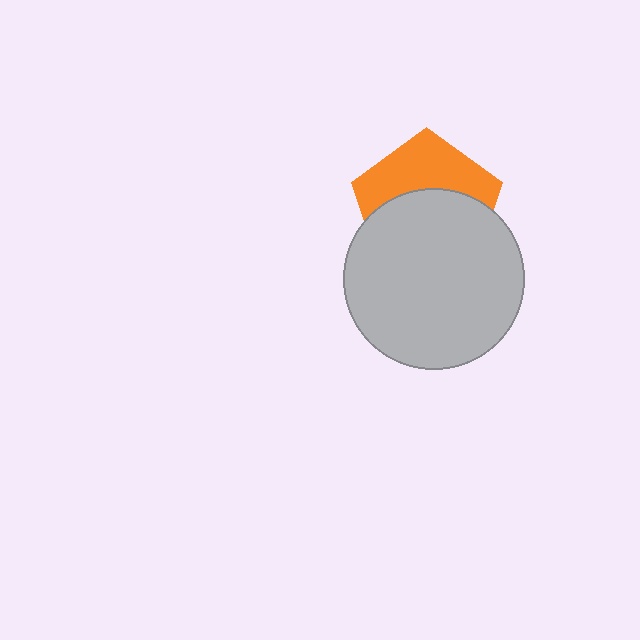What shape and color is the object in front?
The object in front is a light gray circle.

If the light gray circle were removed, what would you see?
You would see the complete orange pentagon.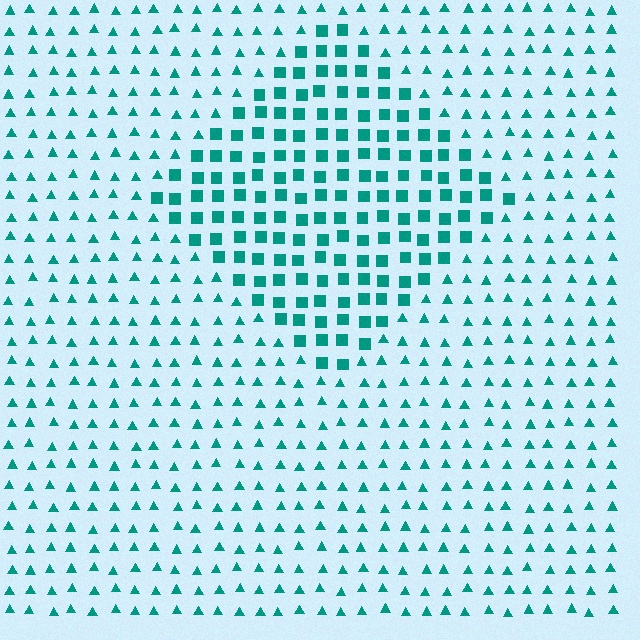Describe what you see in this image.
The image is filled with small teal elements arranged in a uniform grid. A diamond-shaped region contains squares, while the surrounding area contains triangles. The boundary is defined purely by the change in element shape.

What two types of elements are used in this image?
The image uses squares inside the diamond region and triangles outside it.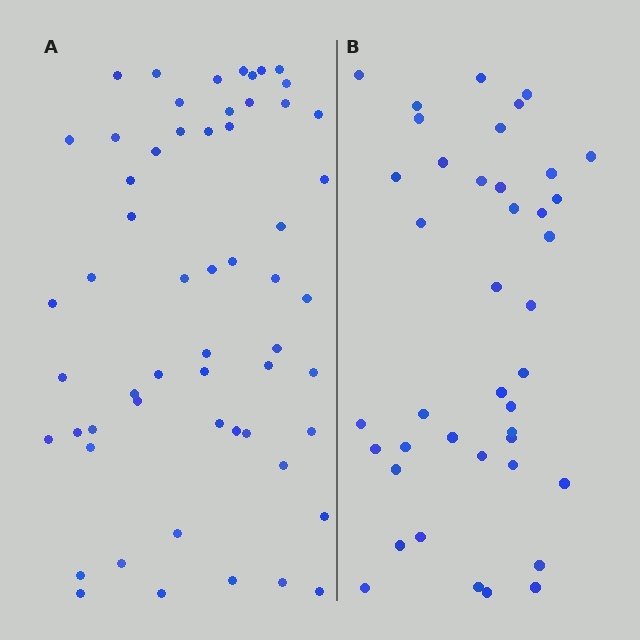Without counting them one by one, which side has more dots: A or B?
Region A (the left region) has more dots.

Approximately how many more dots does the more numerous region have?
Region A has approximately 15 more dots than region B.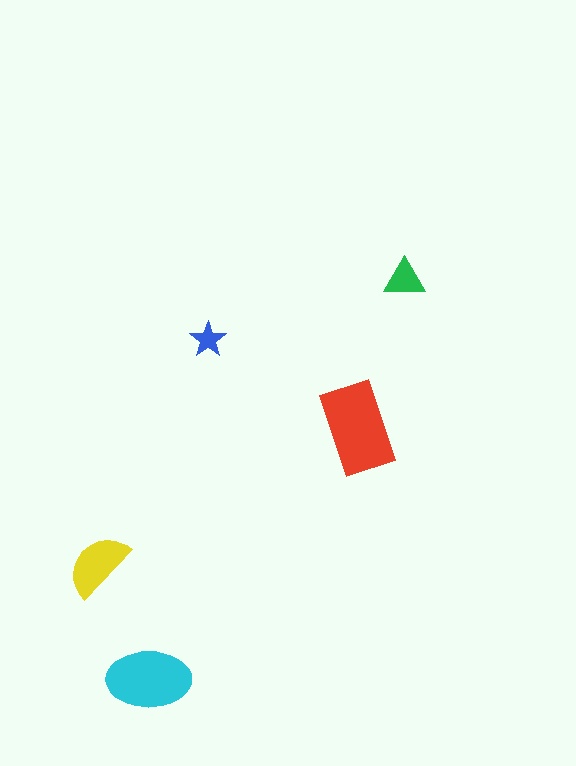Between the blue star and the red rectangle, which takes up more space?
The red rectangle.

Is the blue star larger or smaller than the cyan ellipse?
Smaller.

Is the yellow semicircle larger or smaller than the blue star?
Larger.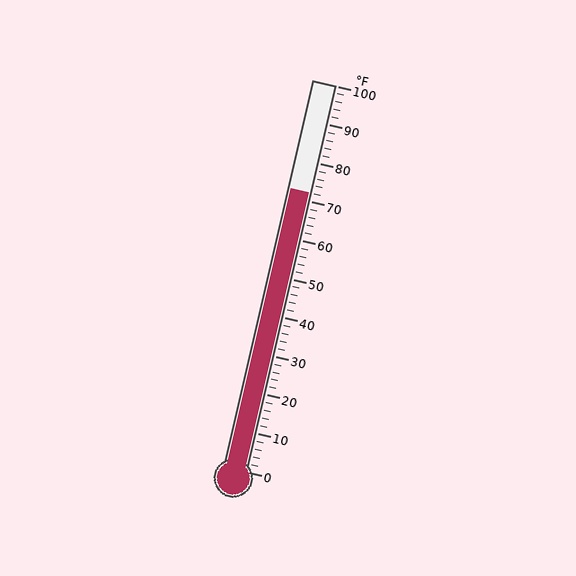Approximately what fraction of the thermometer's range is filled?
The thermometer is filled to approximately 70% of its range.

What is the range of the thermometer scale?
The thermometer scale ranges from 0°F to 100°F.